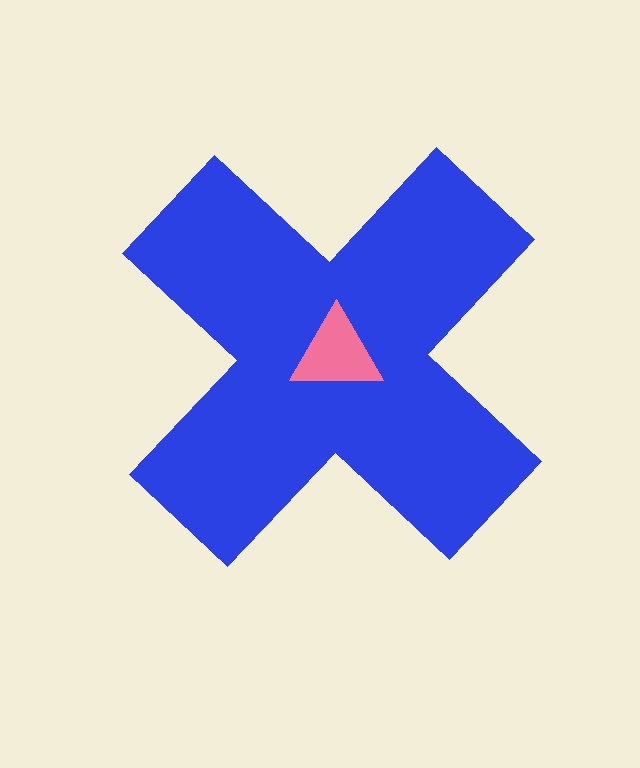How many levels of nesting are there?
2.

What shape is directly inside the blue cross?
The pink triangle.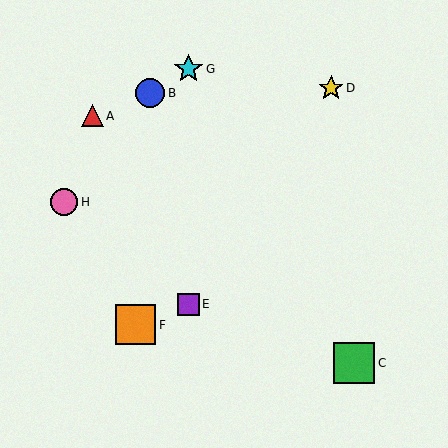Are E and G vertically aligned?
Yes, both are at x≈189.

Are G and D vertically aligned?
No, G is at x≈189 and D is at x≈331.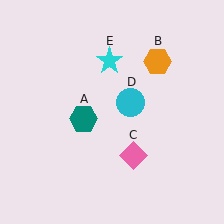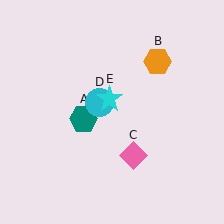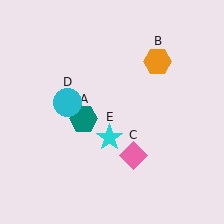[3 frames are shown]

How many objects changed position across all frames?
2 objects changed position: cyan circle (object D), cyan star (object E).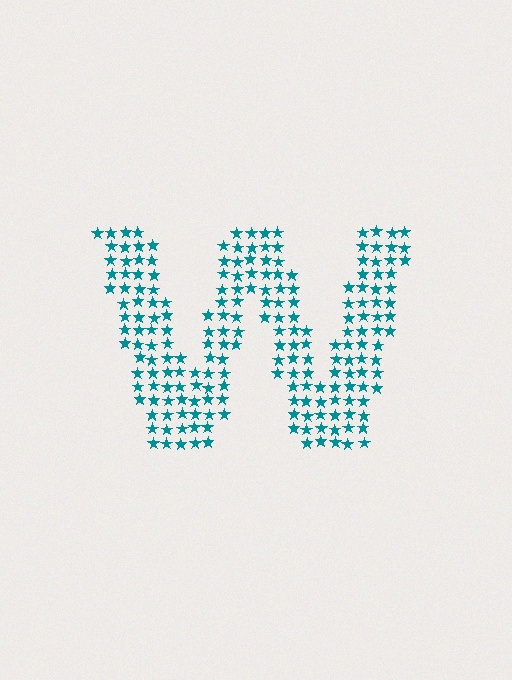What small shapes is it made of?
It is made of small stars.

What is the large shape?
The large shape is the letter W.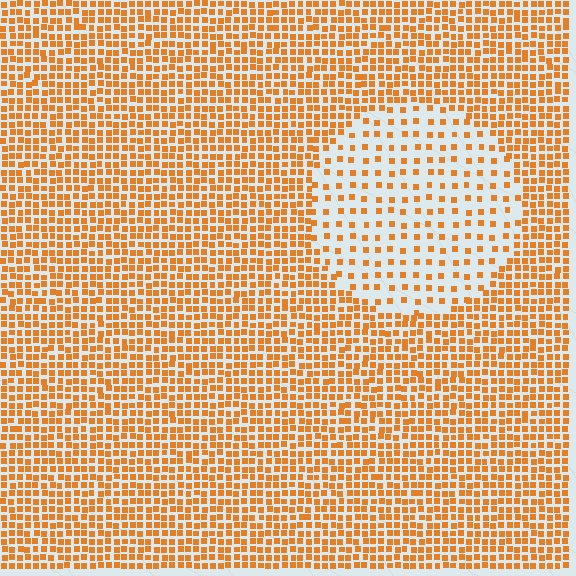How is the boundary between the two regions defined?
The boundary is defined by a change in element density (approximately 2.6x ratio). All elements are the same color, size, and shape.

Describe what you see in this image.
The image contains small orange elements arranged at two different densities. A circle-shaped region is visible where the elements are less densely packed than the surrounding area.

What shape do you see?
I see a circle.